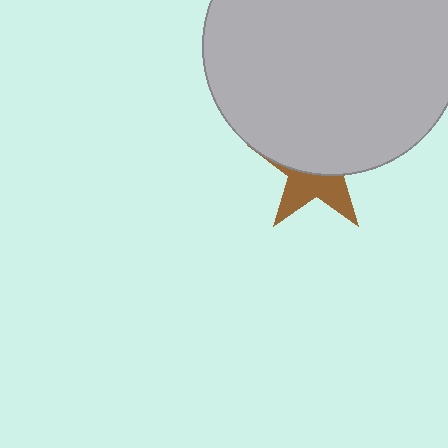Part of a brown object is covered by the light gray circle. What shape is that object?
It is a star.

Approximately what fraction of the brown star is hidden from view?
Roughly 59% of the brown star is hidden behind the light gray circle.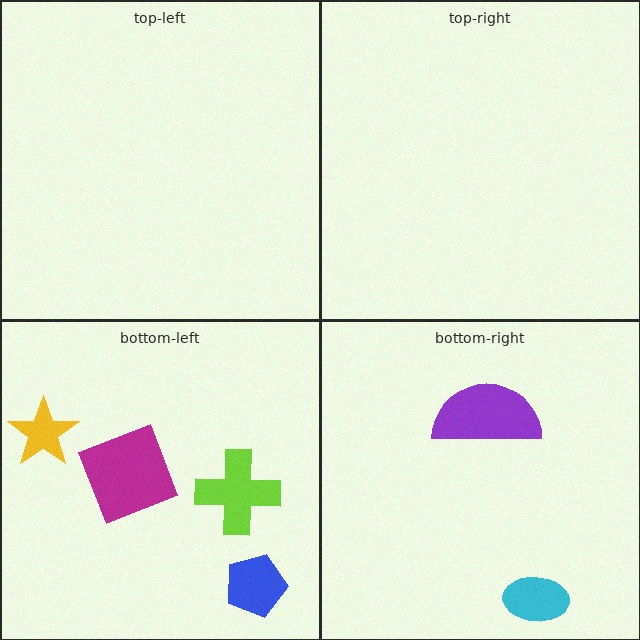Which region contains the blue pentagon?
The bottom-left region.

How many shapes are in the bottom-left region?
4.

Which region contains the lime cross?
The bottom-left region.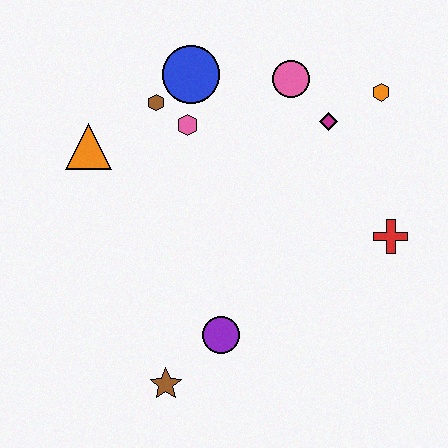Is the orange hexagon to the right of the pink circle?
Yes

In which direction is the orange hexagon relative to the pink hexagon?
The orange hexagon is to the right of the pink hexagon.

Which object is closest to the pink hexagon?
The brown hexagon is closest to the pink hexagon.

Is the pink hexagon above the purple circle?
Yes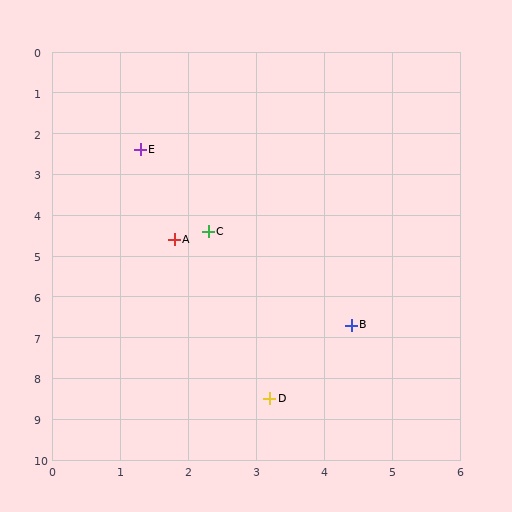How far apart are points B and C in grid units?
Points B and C are about 3.1 grid units apart.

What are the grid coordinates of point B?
Point B is at approximately (4.4, 6.7).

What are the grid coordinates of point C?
Point C is at approximately (2.3, 4.4).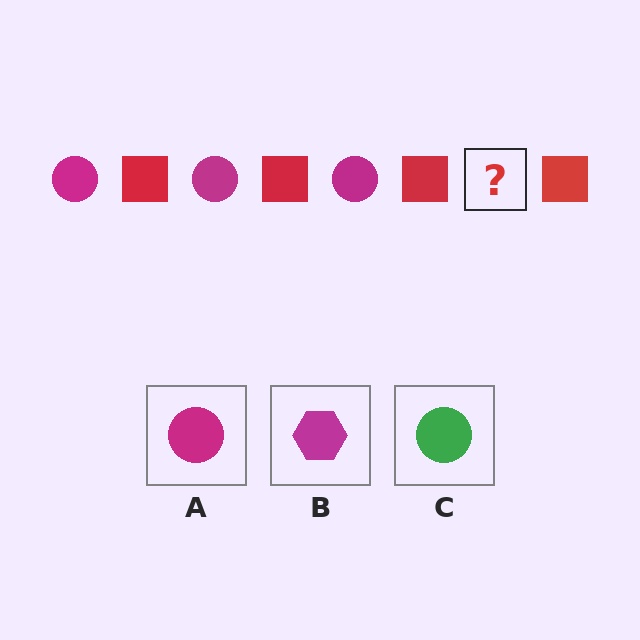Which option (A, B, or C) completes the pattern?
A.